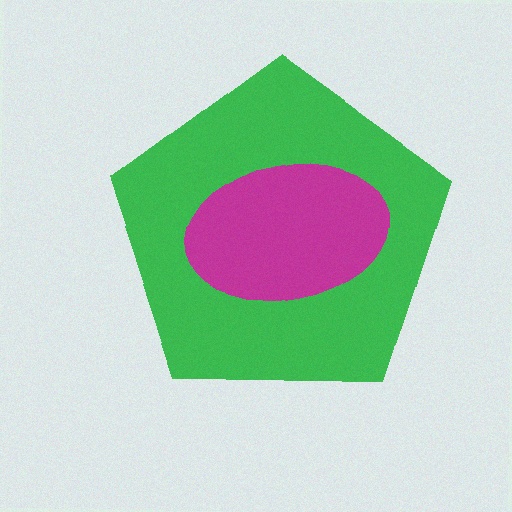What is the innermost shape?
The magenta ellipse.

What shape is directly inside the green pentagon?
The magenta ellipse.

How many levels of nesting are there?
2.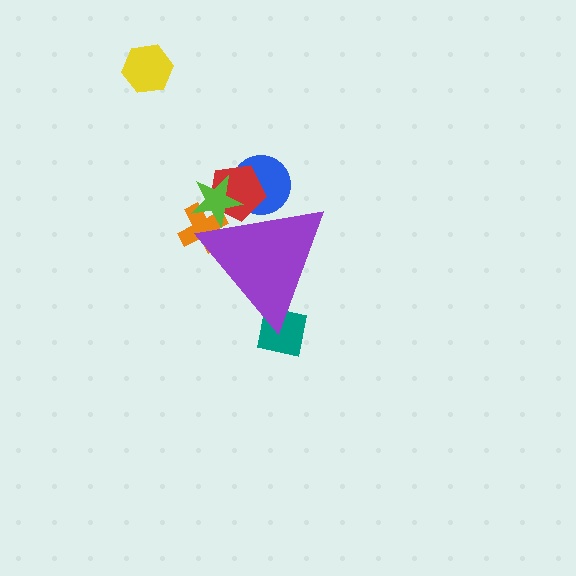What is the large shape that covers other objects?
A purple triangle.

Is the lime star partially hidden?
Yes, the lime star is partially hidden behind the purple triangle.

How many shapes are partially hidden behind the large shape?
5 shapes are partially hidden.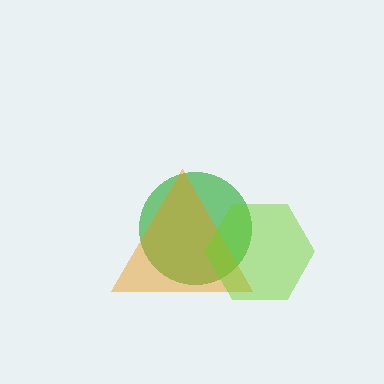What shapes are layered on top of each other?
The layered shapes are: a green circle, an orange triangle, a lime hexagon.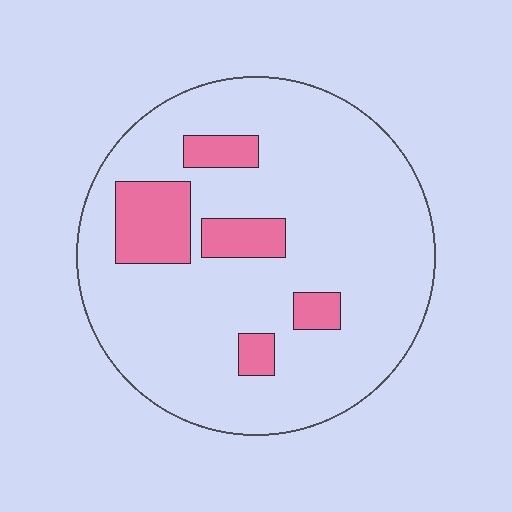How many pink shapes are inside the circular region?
5.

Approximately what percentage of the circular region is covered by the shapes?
Approximately 15%.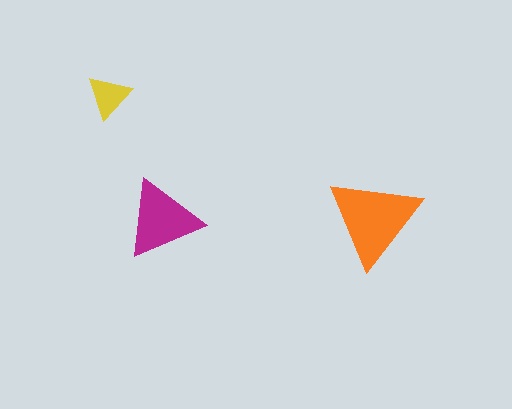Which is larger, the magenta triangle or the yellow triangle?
The magenta one.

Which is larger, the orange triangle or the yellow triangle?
The orange one.